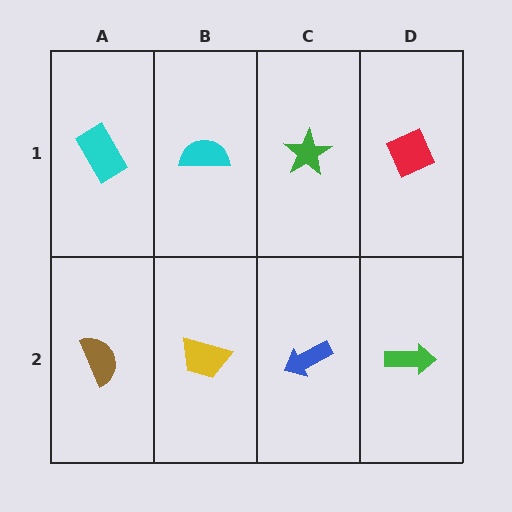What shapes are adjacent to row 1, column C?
A blue arrow (row 2, column C), a cyan semicircle (row 1, column B), a red diamond (row 1, column D).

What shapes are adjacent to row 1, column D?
A green arrow (row 2, column D), a green star (row 1, column C).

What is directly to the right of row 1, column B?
A green star.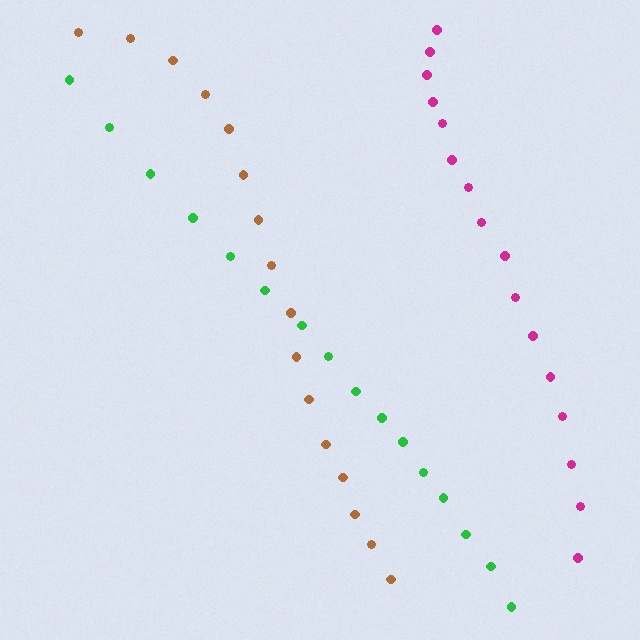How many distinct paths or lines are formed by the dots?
There are 3 distinct paths.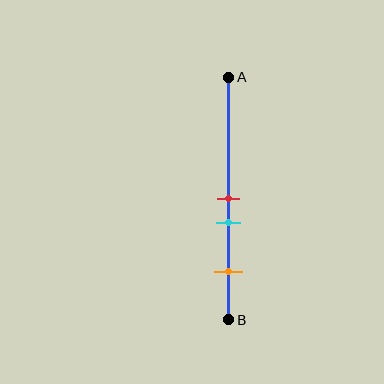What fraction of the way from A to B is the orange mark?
The orange mark is approximately 80% (0.8) of the way from A to B.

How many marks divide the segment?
There are 3 marks dividing the segment.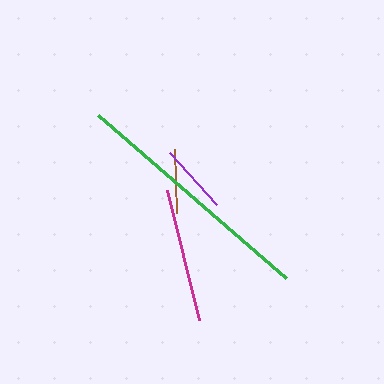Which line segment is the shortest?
The brown line is the shortest at approximately 63 pixels.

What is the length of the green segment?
The green segment is approximately 249 pixels long.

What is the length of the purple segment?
The purple segment is approximately 71 pixels long.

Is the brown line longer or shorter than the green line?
The green line is longer than the brown line.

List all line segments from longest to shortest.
From longest to shortest: green, magenta, purple, brown.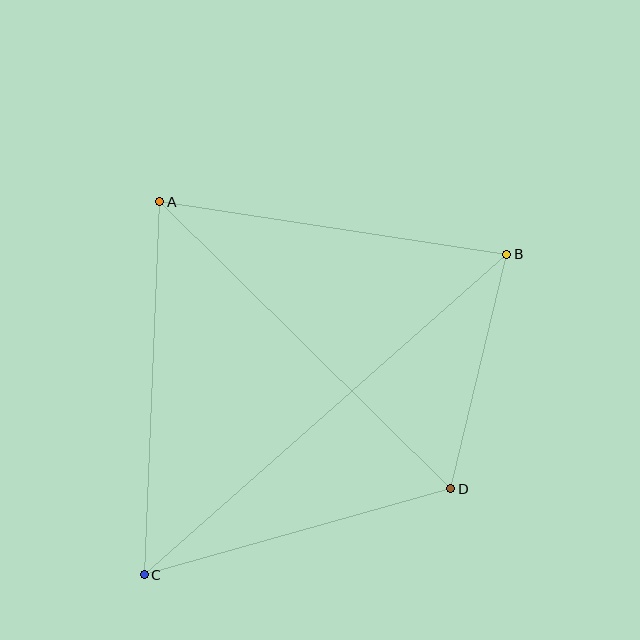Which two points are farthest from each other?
Points B and C are farthest from each other.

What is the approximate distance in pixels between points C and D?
The distance between C and D is approximately 318 pixels.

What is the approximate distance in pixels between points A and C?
The distance between A and C is approximately 374 pixels.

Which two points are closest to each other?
Points B and D are closest to each other.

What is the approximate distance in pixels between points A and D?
The distance between A and D is approximately 409 pixels.